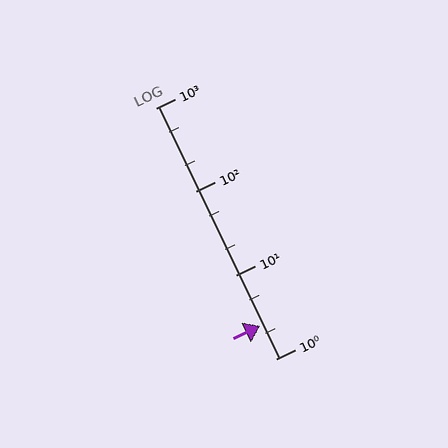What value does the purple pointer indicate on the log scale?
The pointer indicates approximately 2.5.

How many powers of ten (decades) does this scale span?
The scale spans 3 decades, from 1 to 1000.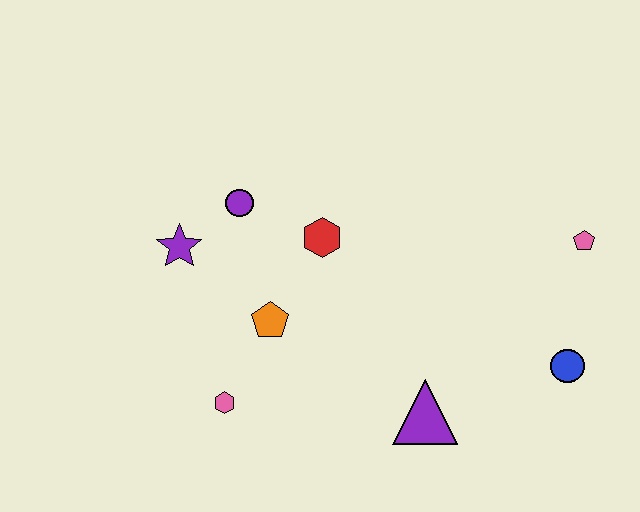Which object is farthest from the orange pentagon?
The pink pentagon is farthest from the orange pentagon.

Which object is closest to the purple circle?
The purple star is closest to the purple circle.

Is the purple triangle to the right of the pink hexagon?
Yes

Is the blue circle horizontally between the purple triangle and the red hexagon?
No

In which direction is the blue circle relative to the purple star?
The blue circle is to the right of the purple star.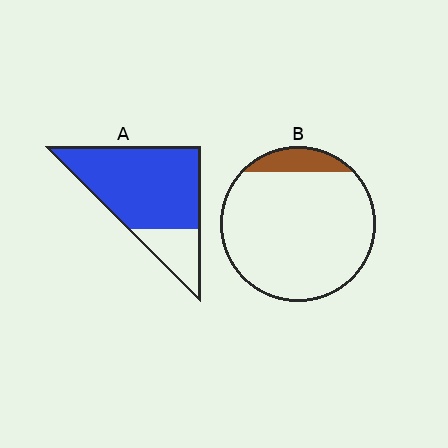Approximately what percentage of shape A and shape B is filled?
A is approximately 80% and B is approximately 10%.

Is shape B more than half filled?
No.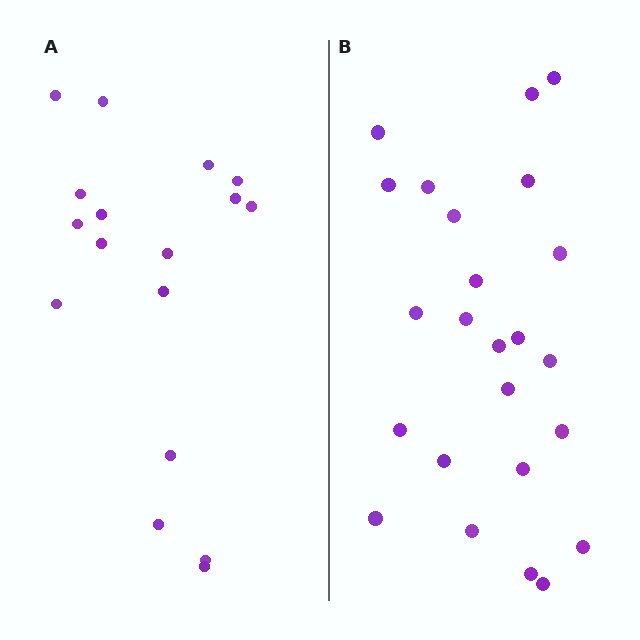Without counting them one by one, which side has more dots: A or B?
Region B (the right region) has more dots.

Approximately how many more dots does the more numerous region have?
Region B has roughly 8 or so more dots than region A.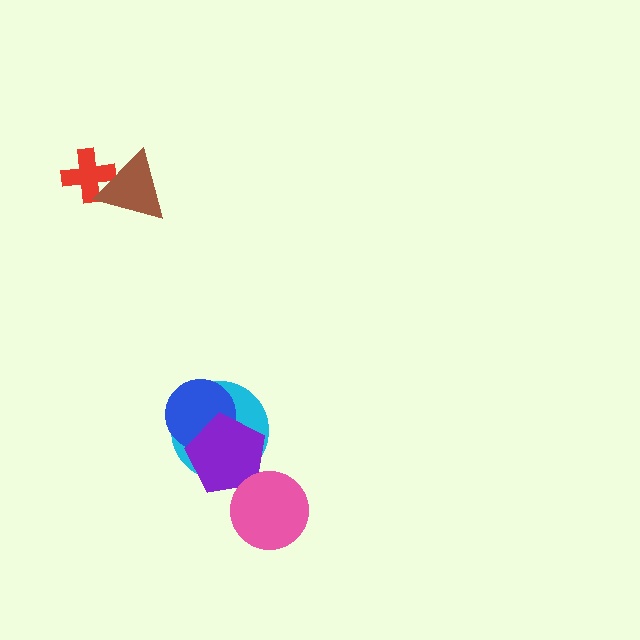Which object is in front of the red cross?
The brown triangle is in front of the red cross.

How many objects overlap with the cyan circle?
2 objects overlap with the cyan circle.